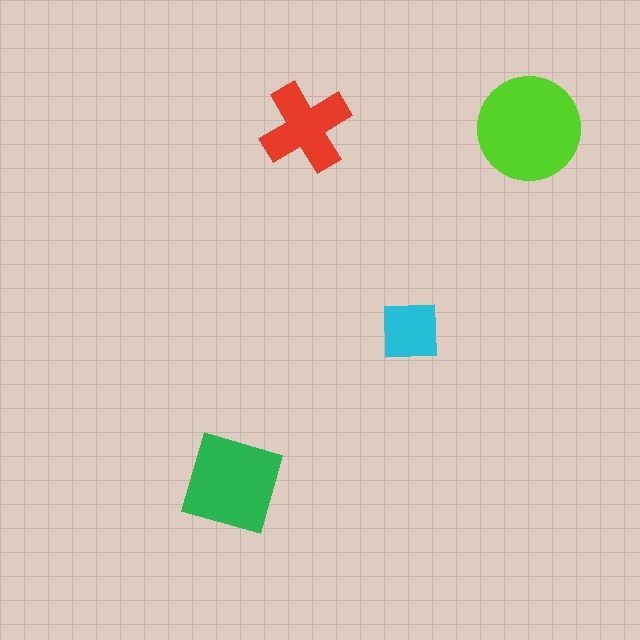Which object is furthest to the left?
The green diamond is leftmost.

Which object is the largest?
The lime circle.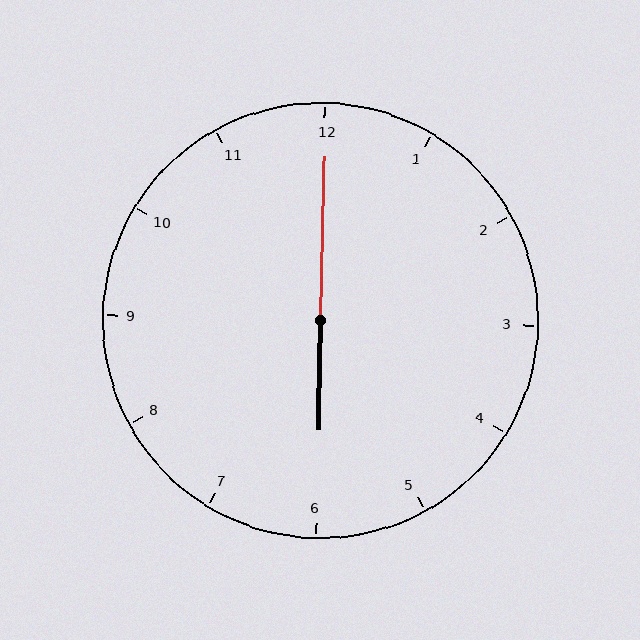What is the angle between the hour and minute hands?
Approximately 180 degrees.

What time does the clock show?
6:00.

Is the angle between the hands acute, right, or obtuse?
It is obtuse.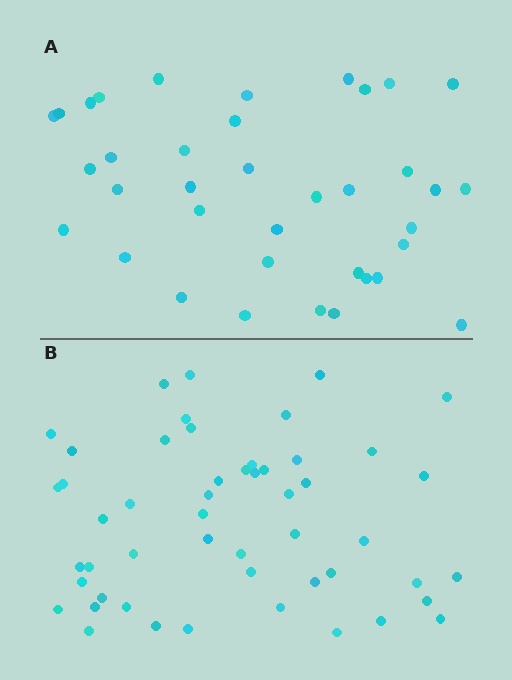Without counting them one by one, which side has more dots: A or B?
Region B (the bottom region) has more dots.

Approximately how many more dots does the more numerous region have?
Region B has approximately 15 more dots than region A.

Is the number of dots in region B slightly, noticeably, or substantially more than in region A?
Region B has noticeably more, but not dramatically so. The ratio is roughly 1.4 to 1.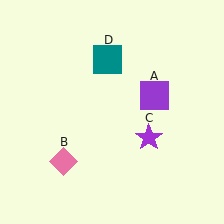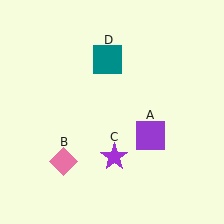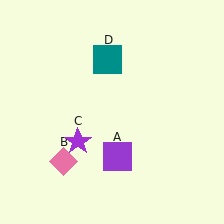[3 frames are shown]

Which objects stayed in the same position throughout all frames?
Pink diamond (object B) and teal square (object D) remained stationary.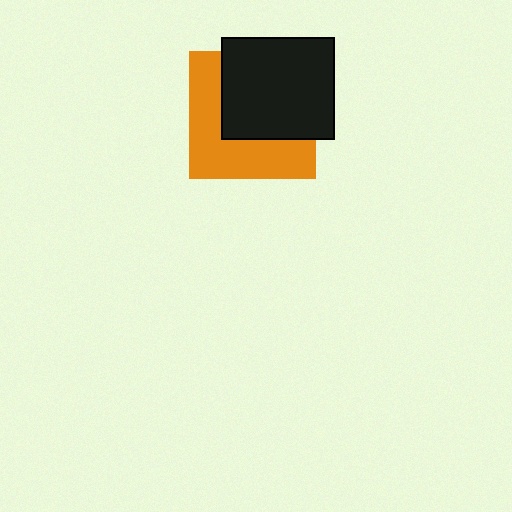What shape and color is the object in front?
The object in front is a black rectangle.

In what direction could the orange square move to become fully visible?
The orange square could move toward the lower-left. That would shift it out from behind the black rectangle entirely.